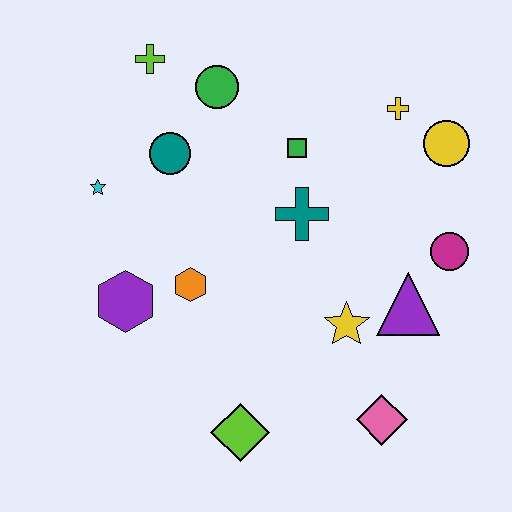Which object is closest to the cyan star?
The teal circle is closest to the cyan star.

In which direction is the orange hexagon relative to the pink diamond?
The orange hexagon is to the left of the pink diamond.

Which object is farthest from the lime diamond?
The lime cross is farthest from the lime diamond.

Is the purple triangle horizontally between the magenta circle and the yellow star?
Yes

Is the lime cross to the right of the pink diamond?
No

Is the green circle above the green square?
Yes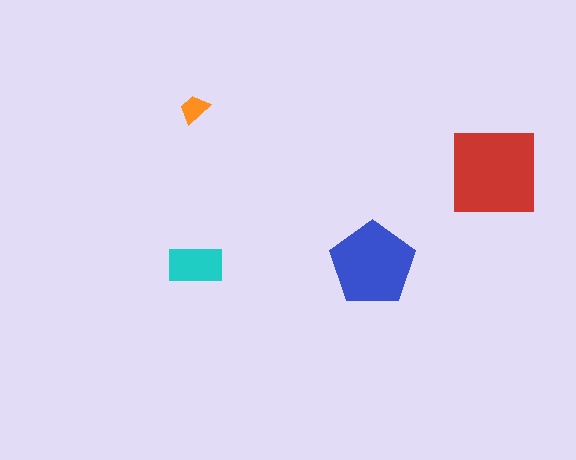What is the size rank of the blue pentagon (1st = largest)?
2nd.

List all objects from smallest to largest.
The orange trapezoid, the cyan rectangle, the blue pentagon, the red square.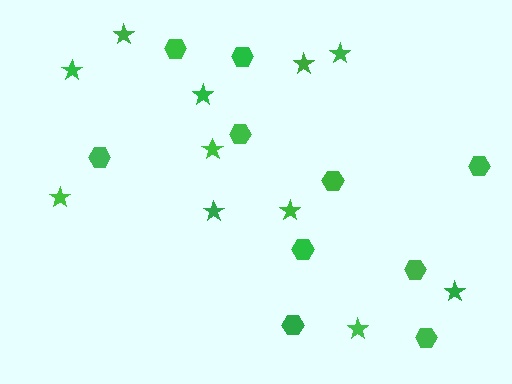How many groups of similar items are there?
There are 2 groups: one group of hexagons (10) and one group of stars (11).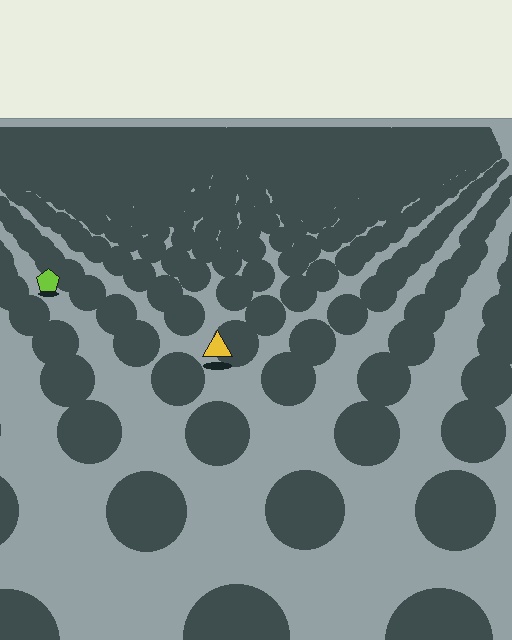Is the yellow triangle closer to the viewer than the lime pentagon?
Yes. The yellow triangle is closer — you can tell from the texture gradient: the ground texture is coarser near it.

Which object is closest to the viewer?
The yellow triangle is closest. The texture marks near it are larger and more spread out.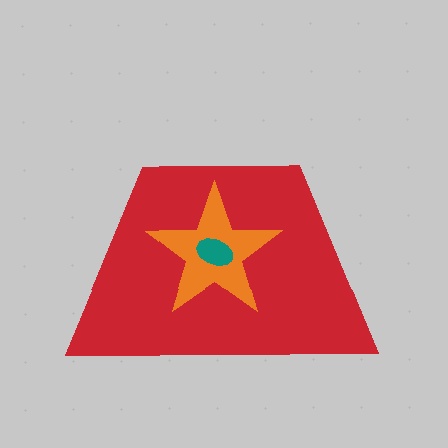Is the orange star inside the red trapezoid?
Yes.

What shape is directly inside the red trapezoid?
The orange star.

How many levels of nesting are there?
3.